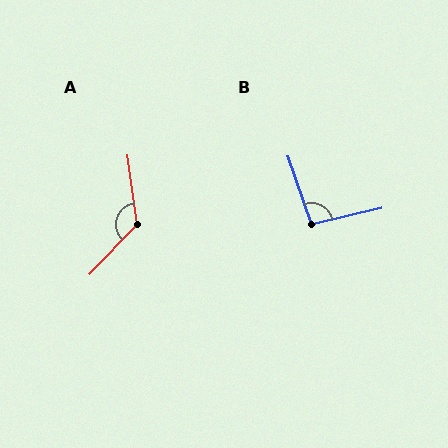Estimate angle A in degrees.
Approximately 128 degrees.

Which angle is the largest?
A, at approximately 128 degrees.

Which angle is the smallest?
B, at approximately 95 degrees.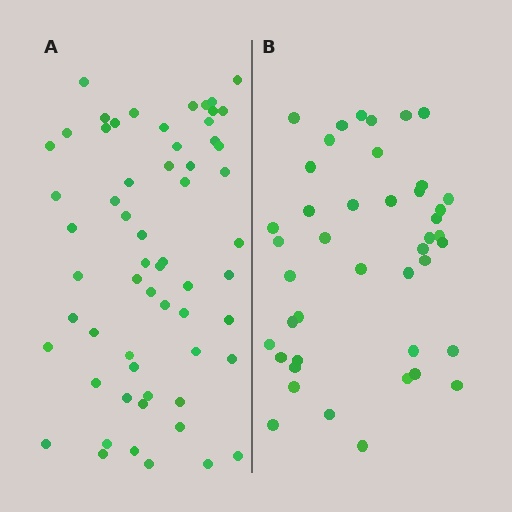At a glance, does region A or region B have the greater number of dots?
Region A (the left region) has more dots.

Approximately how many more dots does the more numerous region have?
Region A has approximately 15 more dots than region B.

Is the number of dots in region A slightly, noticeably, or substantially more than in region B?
Region A has noticeably more, but not dramatically so. The ratio is roughly 1.4 to 1.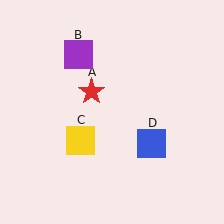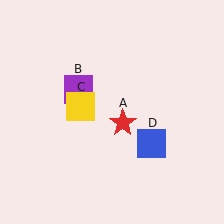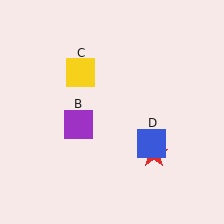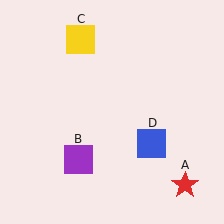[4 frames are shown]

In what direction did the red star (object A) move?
The red star (object A) moved down and to the right.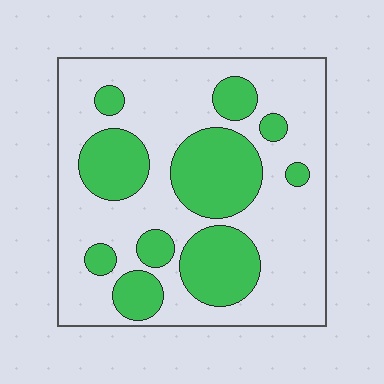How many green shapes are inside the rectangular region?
10.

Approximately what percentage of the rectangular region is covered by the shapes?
Approximately 35%.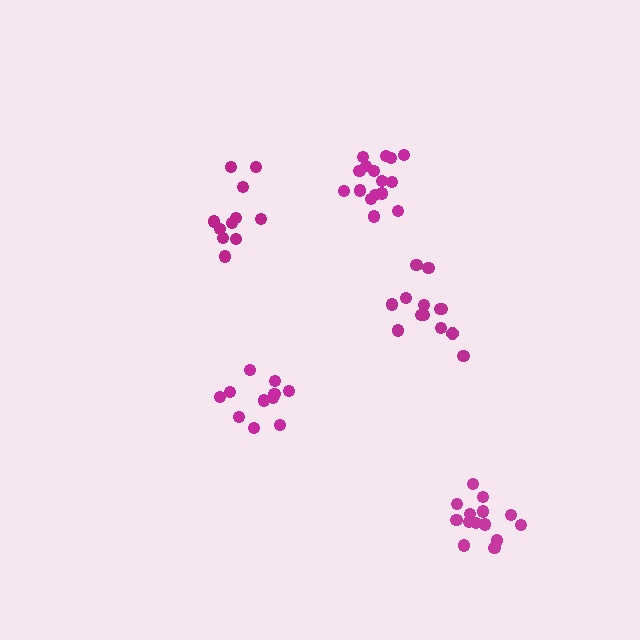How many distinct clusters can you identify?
There are 5 distinct clusters.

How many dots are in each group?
Group 1: 11 dots, Group 2: 14 dots, Group 3: 16 dots, Group 4: 15 dots, Group 5: 11 dots (67 total).